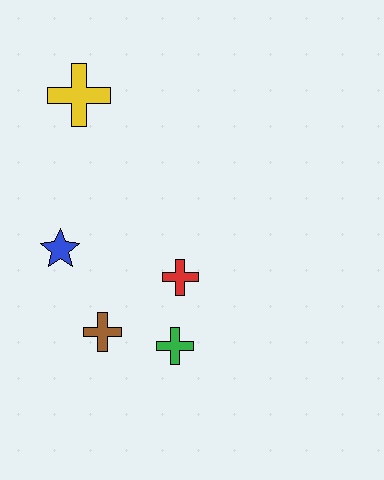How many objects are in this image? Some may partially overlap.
There are 5 objects.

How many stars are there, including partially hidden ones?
There is 1 star.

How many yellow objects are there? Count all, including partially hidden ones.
There is 1 yellow object.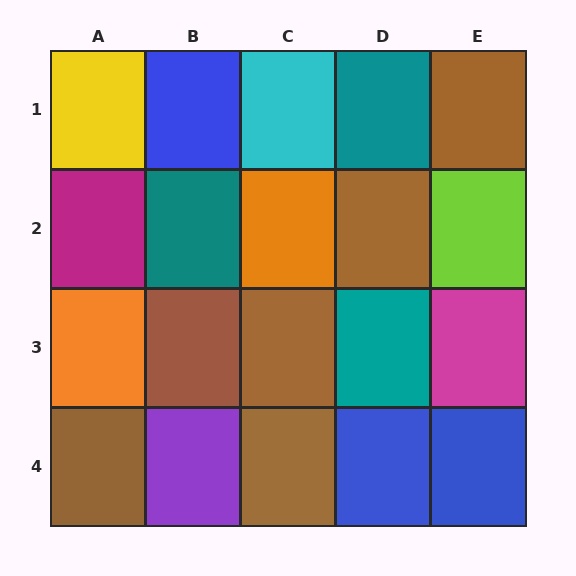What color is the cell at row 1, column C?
Cyan.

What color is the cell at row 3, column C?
Brown.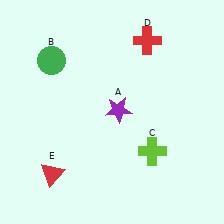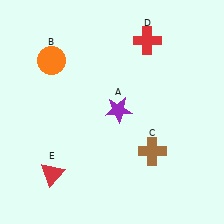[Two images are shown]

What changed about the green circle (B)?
In Image 1, B is green. In Image 2, it changed to orange.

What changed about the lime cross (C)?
In Image 1, C is lime. In Image 2, it changed to brown.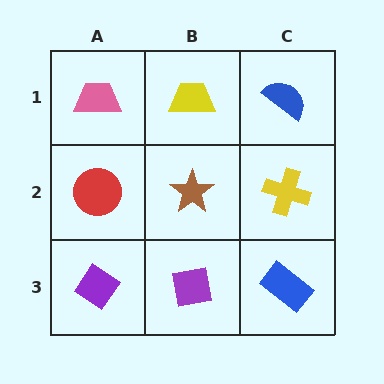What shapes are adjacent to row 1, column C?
A yellow cross (row 2, column C), a yellow trapezoid (row 1, column B).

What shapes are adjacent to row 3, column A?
A red circle (row 2, column A), a purple square (row 3, column B).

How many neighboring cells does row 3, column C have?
2.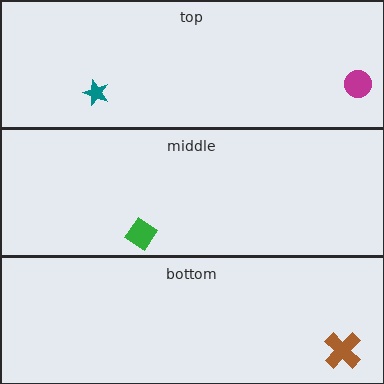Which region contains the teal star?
The top region.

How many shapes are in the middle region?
1.